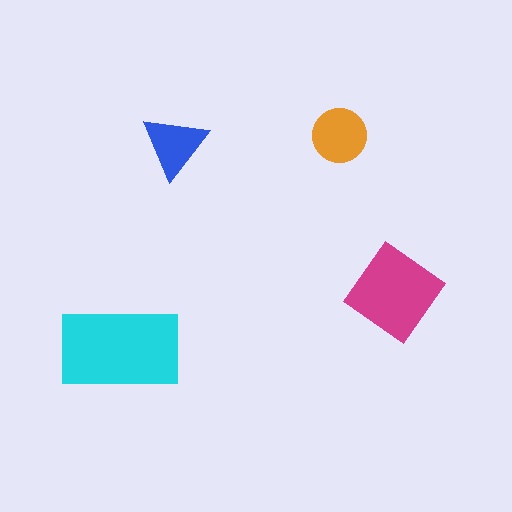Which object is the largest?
The cyan rectangle.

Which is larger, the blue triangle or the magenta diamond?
The magenta diamond.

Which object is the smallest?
The blue triangle.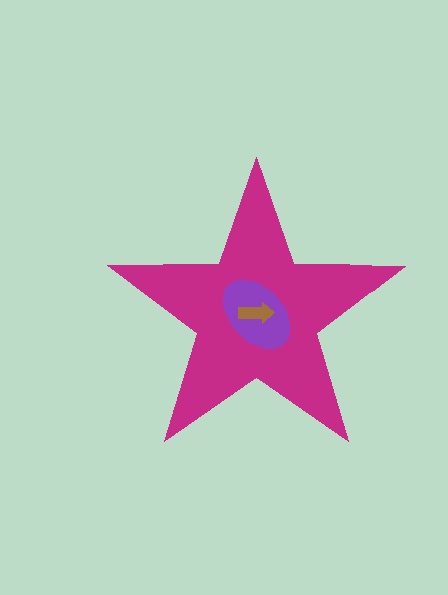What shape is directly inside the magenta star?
The purple ellipse.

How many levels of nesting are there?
3.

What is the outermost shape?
The magenta star.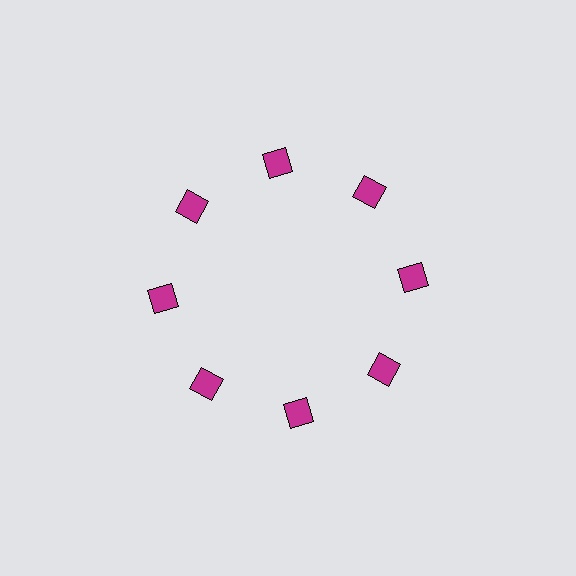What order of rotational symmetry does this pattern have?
This pattern has 8-fold rotational symmetry.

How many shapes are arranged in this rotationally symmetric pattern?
There are 8 shapes, arranged in 8 groups of 1.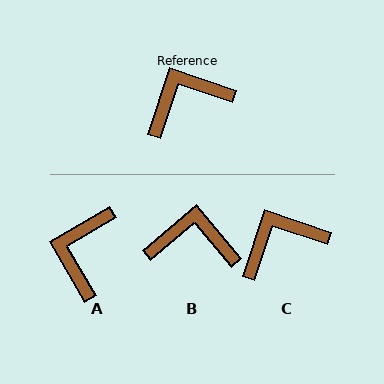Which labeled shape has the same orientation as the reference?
C.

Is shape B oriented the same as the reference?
No, it is off by about 31 degrees.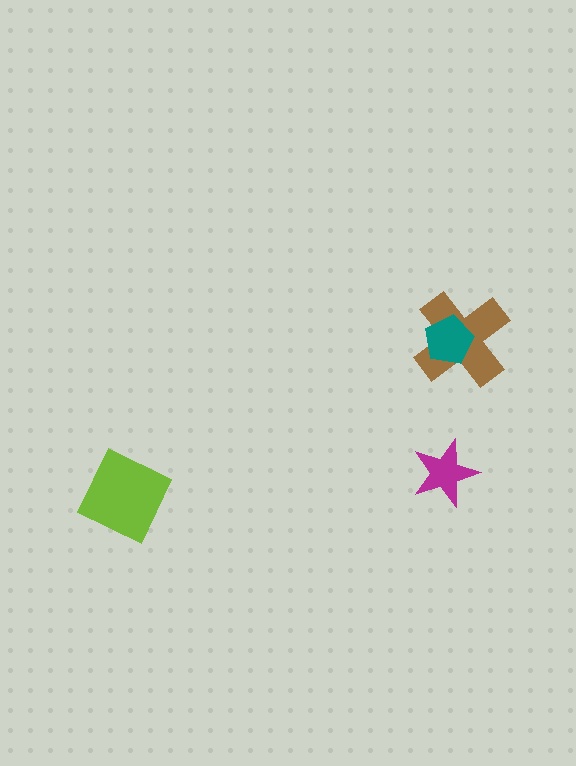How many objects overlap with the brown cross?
1 object overlaps with the brown cross.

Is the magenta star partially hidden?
No, no other shape covers it.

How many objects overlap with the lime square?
0 objects overlap with the lime square.